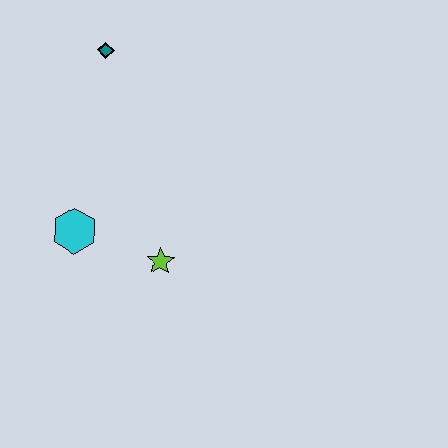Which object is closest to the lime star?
The cyan hexagon is closest to the lime star.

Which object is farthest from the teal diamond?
The lime star is farthest from the teal diamond.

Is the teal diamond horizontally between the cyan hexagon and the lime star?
Yes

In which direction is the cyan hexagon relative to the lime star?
The cyan hexagon is to the left of the lime star.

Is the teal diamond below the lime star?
No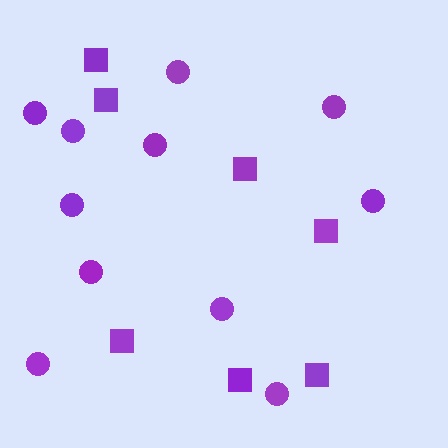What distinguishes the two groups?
There are 2 groups: one group of squares (7) and one group of circles (11).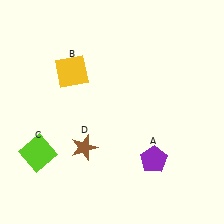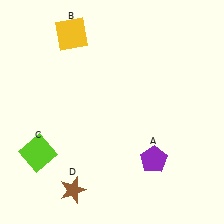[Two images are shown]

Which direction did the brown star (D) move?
The brown star (D) moved down.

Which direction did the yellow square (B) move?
The yellow square (B) moved up.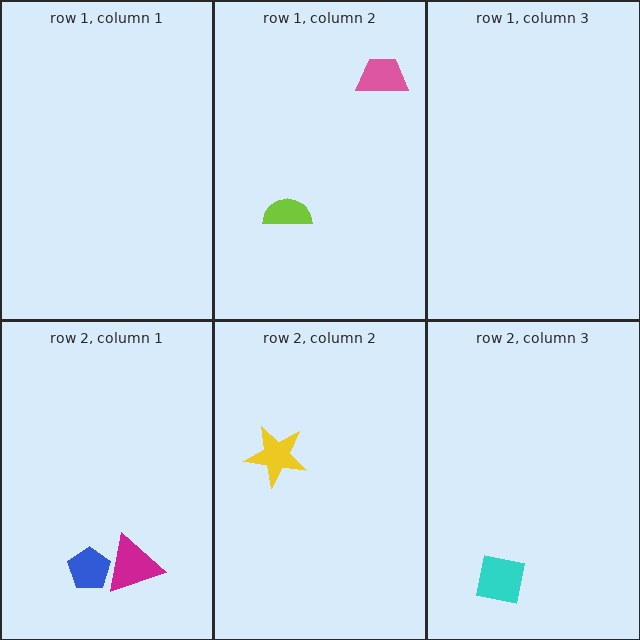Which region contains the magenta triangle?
The row 2, column 1 region.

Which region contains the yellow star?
The row 2, column 2 region.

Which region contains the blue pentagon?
The row 2, column 1 region.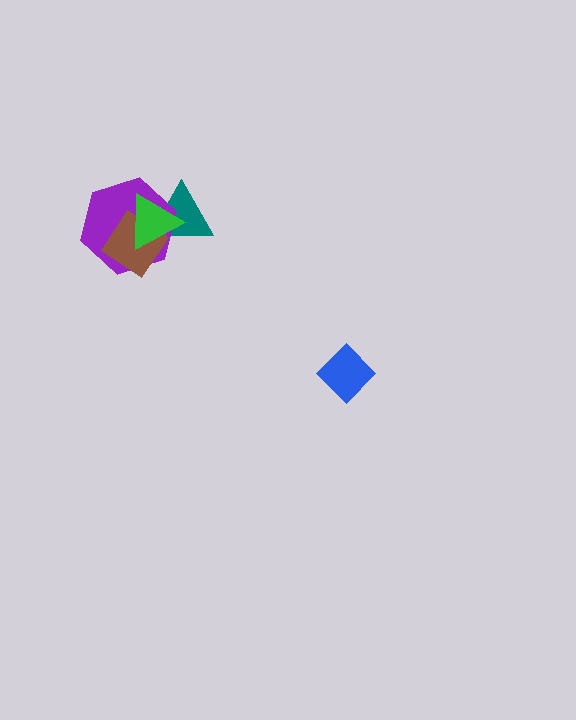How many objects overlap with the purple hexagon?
3 objects overlap with the purple hexagon.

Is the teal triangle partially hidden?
Yes, it is partially covered by another shape.